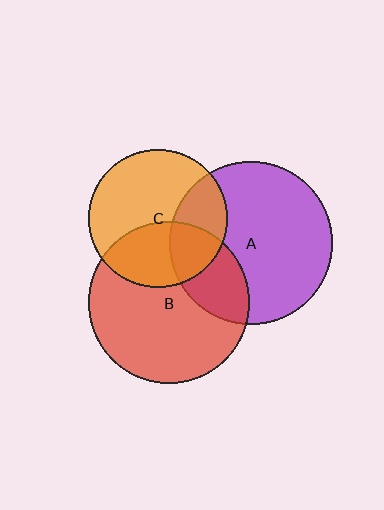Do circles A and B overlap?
Yes.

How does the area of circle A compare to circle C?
Approximately 1.4 times.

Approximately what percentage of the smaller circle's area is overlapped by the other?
Approximately 25%.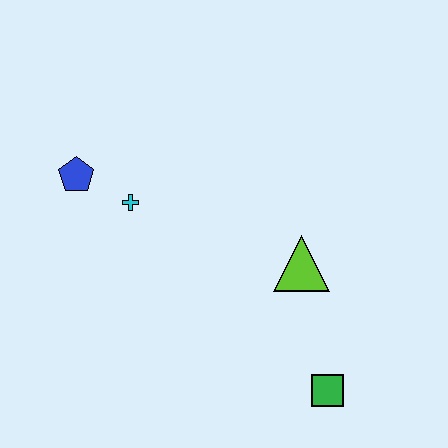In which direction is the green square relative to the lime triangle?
The green square is below the lime triangle.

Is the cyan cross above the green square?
Yes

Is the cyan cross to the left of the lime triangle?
Yes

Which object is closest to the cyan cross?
The blue pentagon is closest to the cyan cross.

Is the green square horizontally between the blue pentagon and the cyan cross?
No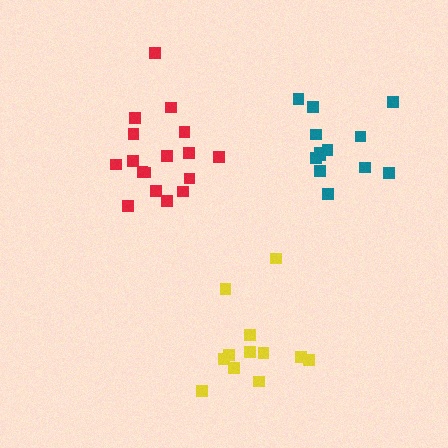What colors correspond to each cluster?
The clusters are colored: red, teal, yellow.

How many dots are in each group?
Group 1: 17 dots, Group 2: 13 dots, Group 3: 12 dots (42 total).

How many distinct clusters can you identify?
There are 3 distinct clusters.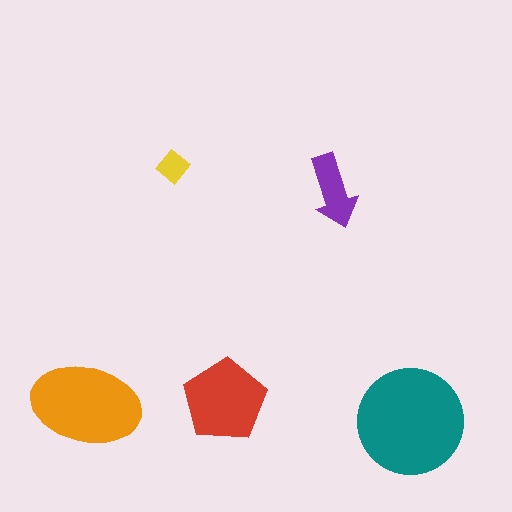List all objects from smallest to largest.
The yellow diamond, the purple arrow, the red pentagon, the orange ellipse, the teal circle.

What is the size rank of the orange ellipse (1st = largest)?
2nd.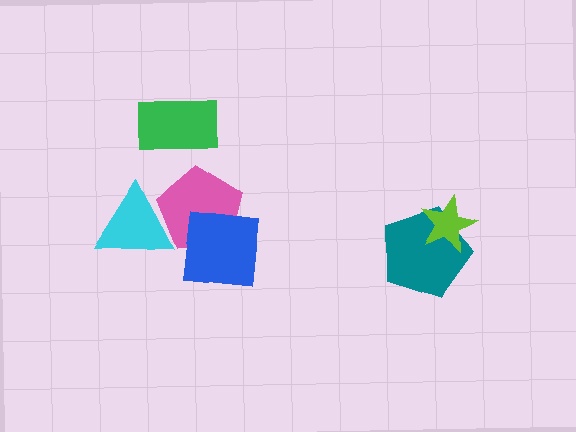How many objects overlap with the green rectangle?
0 objects overlap with the green rectangle.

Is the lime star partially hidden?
No, no other shape covers it.